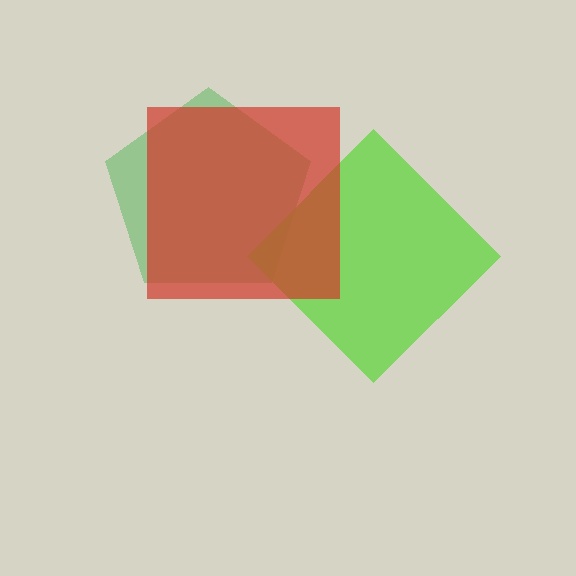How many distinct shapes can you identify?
There are 3 distinct shapes: a green pentagon, a lime diamond, a red square.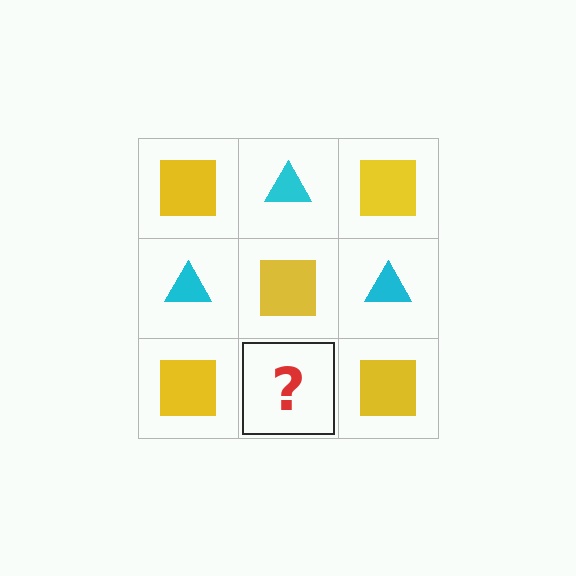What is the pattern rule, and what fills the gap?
The rule is that it alternates yellow square and cyan triangle in a checkerboard pattern. The gap should be filled with a cyan triangle.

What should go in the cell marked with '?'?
The missing cell should contain a cyan triangle.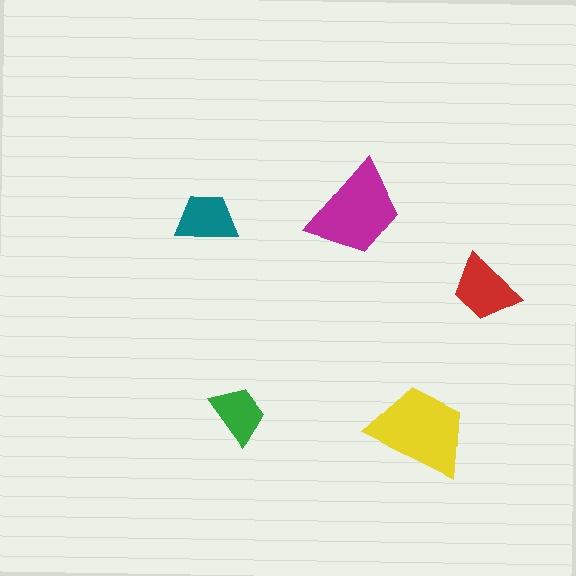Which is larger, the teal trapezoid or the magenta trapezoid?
The magenta one.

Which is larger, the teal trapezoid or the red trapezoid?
The red one.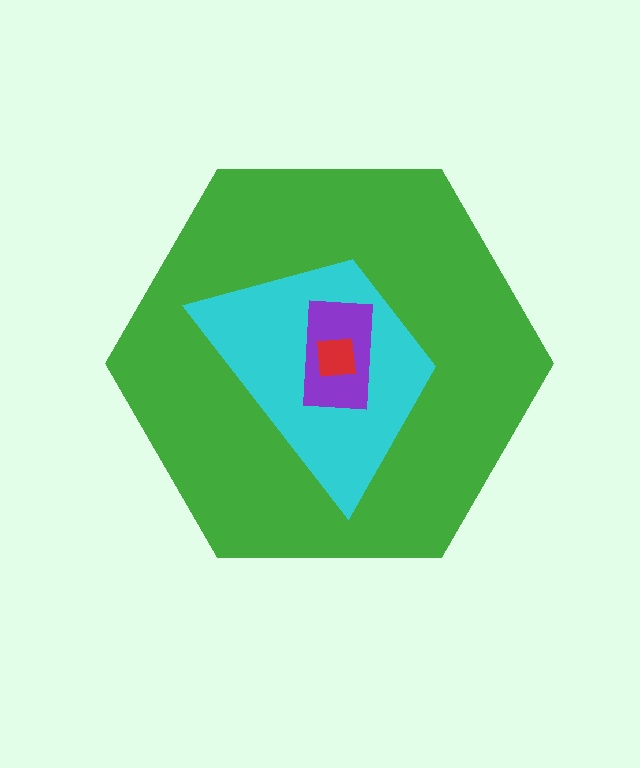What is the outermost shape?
The green hexagon.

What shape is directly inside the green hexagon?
The cyan trapezoid.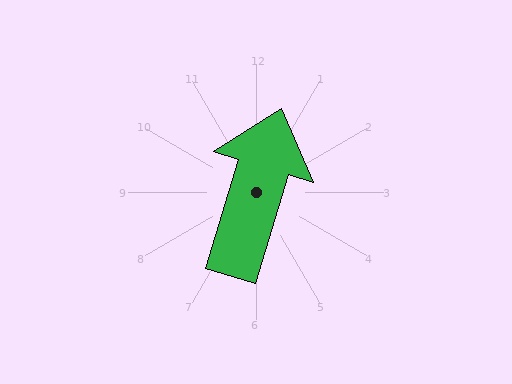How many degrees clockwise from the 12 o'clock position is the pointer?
Approximately 17 degrees.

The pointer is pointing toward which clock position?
Roughly 1 o'clock.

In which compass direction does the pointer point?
North.